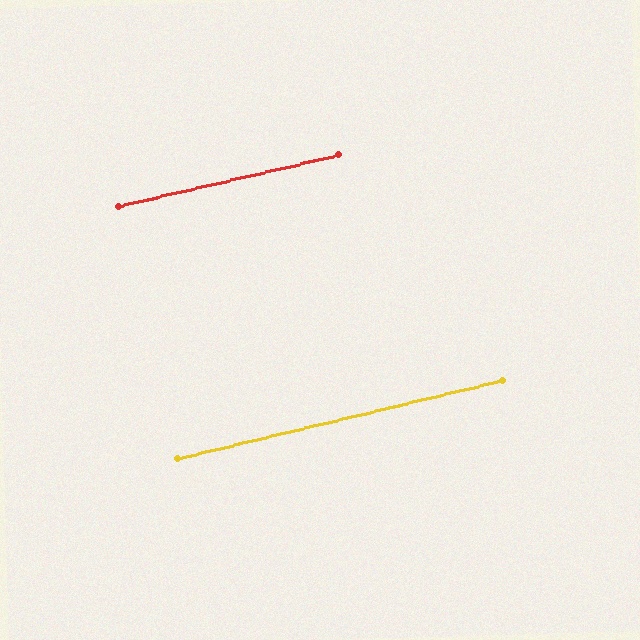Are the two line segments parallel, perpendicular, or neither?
Parallel — their directions differ by only 0.4°.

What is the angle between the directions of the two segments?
Approximately 0 degrees.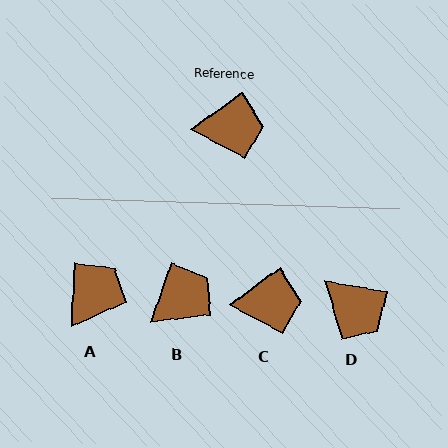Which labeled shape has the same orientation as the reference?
C.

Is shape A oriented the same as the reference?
No, it is off by about 51 degrees.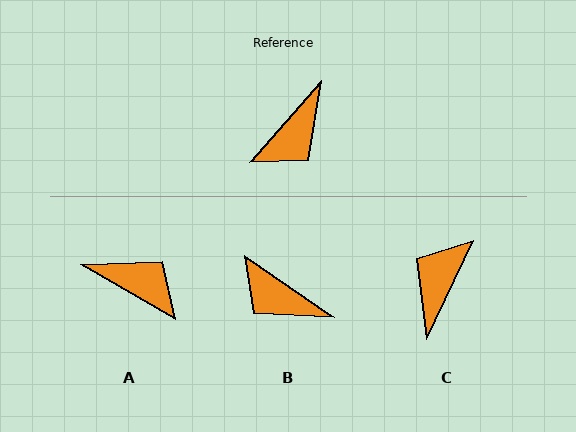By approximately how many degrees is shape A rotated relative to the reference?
Approximately 101 degrees counter-clockwise.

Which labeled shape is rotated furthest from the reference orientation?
C, about 164 degrees away.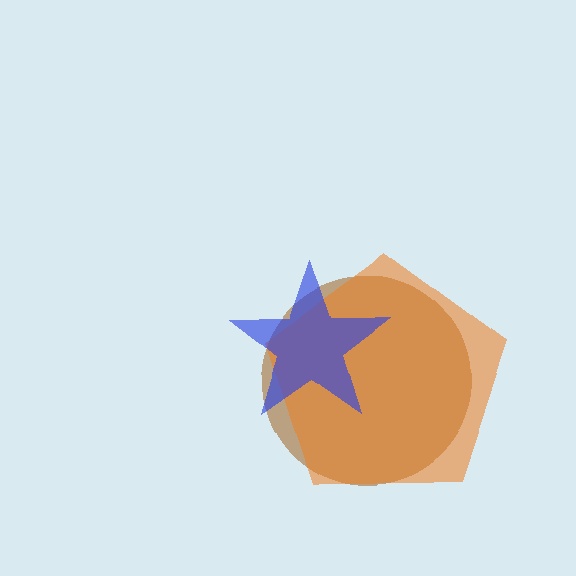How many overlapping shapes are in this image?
There are 3 overlapping shapes in the image.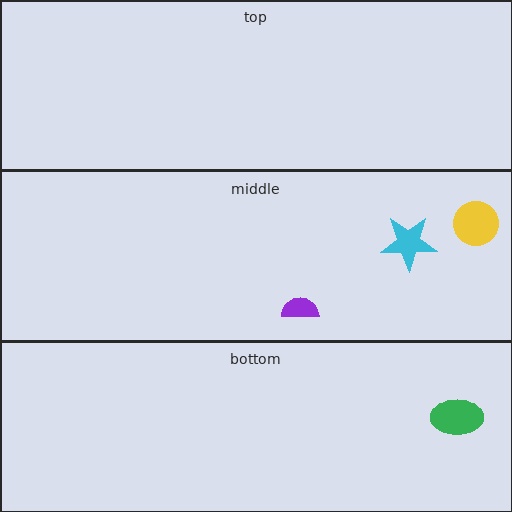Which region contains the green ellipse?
The bottom region.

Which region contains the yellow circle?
The middle region.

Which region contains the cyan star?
The middle region.